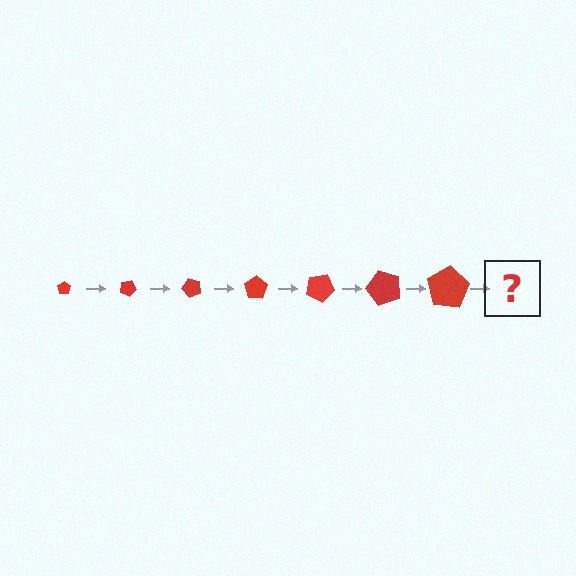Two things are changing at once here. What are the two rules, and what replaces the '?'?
The two rules are that the pentagon grows larger each step and it rotates 25 degrees each step. The '?' should be a pentagon, larger than the previous one and rotated 175 degrees from the start.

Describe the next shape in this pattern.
It should be a pentagon, larger than the previous one and rotated 175 degrees from the start.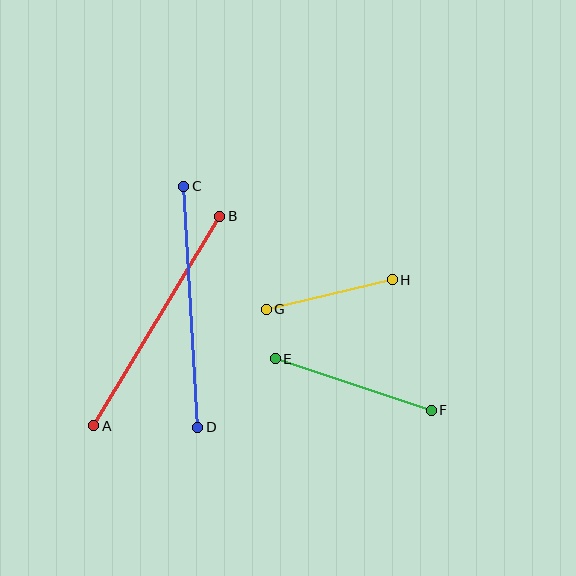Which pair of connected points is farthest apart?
Points A and B are farthest apart.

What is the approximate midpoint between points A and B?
The midpoint is at approximately (157, 321) pixels.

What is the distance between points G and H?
The distance is approximately 130 pixels.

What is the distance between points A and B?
The distance is approximately 244 pixels.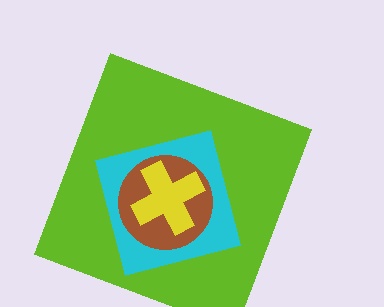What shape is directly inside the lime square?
The cyan square.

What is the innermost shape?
The yellow cross.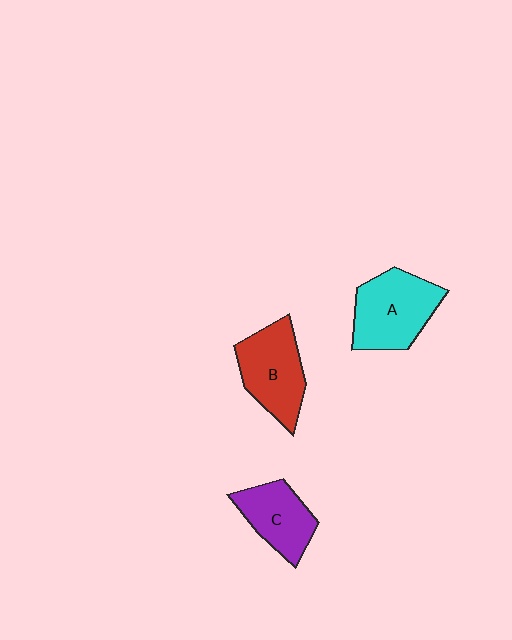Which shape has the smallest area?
Shape C (purple).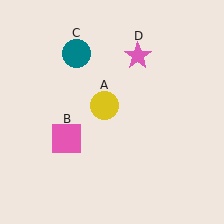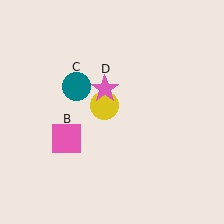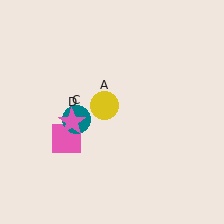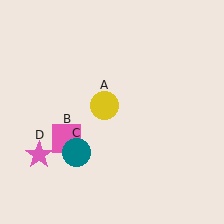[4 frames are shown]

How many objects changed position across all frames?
2 objects changed position: teal circle (object C), pink star (object D).